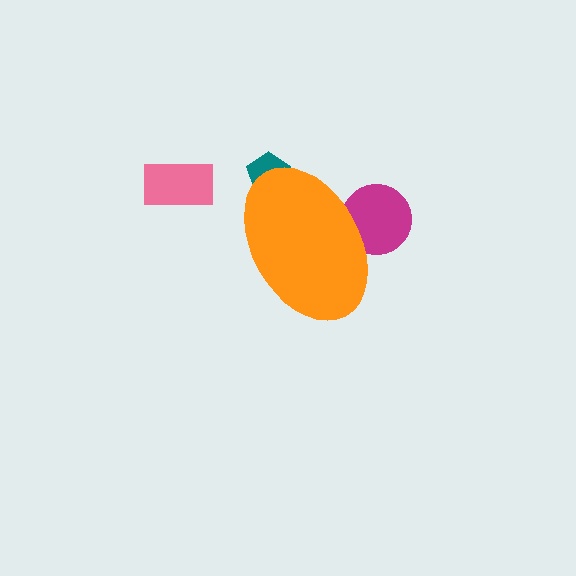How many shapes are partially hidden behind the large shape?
2 shapes are partially hidden.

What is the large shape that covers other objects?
An orange ellipse.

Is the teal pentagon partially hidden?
Yes, the teal pentagon is partially hidden behind the orange ellipse.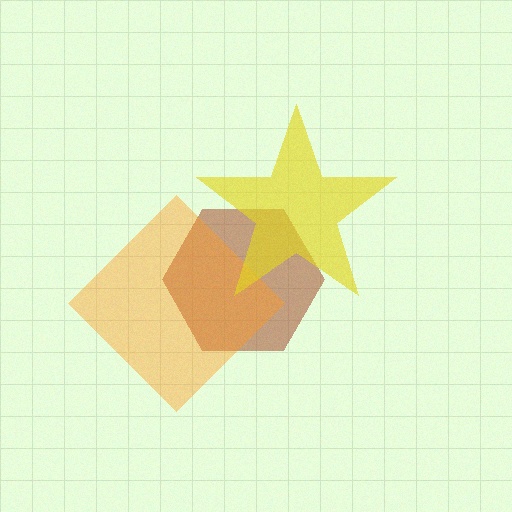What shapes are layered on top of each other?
The layered shapes are: a brown hexagon, an orange diamond, a yellow star.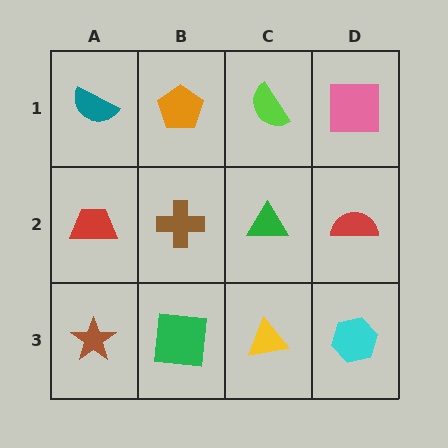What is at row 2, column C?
A green triangle.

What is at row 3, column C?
A yellow triangle.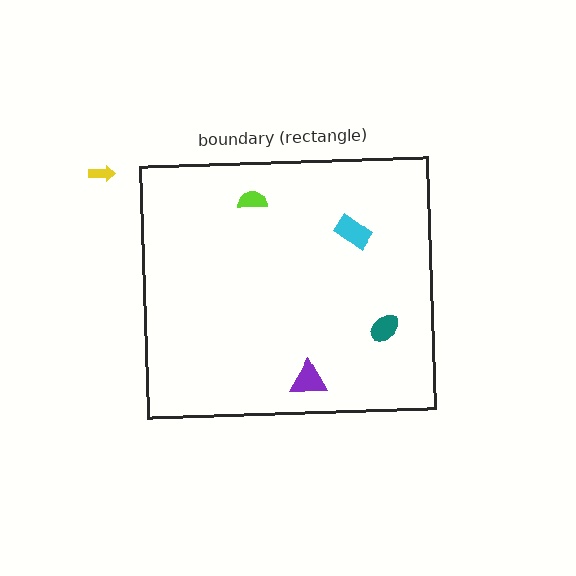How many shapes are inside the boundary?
4 inside, 1 outside.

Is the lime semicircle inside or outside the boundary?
Inside.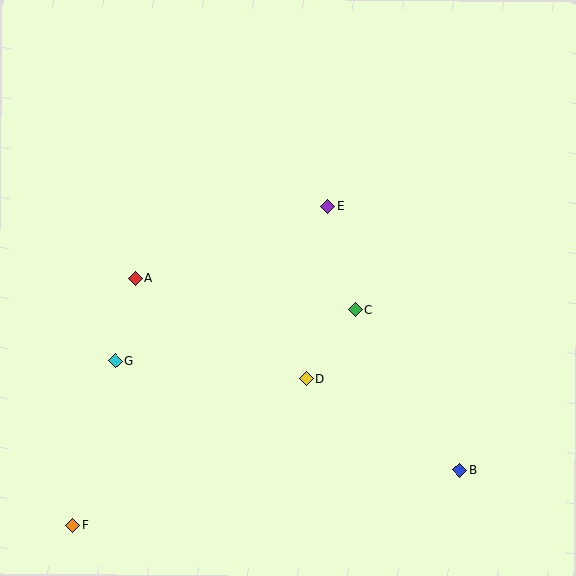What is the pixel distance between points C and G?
The distance between C and G is 245 pixels.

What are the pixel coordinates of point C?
Point C is at (355, 309).